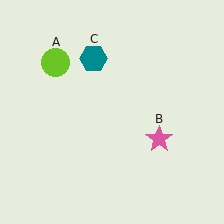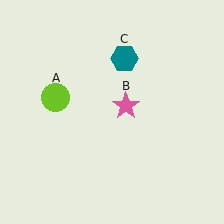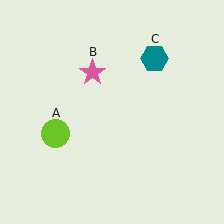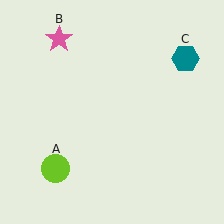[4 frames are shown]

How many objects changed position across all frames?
3 objects changed position: lime circle (object A), pink star (object B), teal hexagon (object C).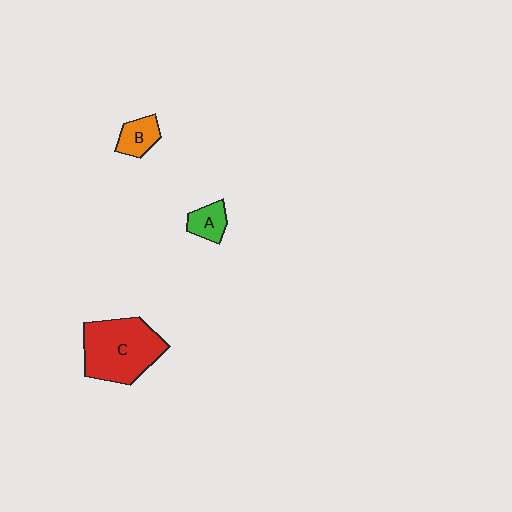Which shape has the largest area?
Shape C (red).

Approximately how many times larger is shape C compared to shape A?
Approximately 3.4 times.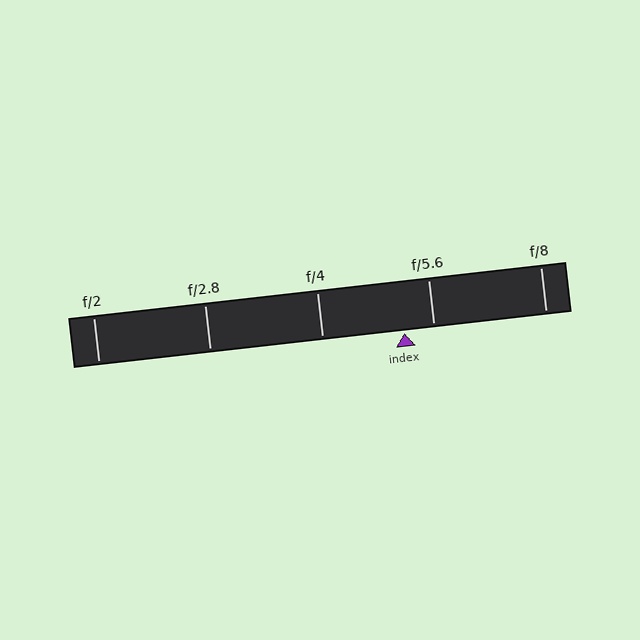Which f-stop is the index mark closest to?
The index mark is closest to f/5.6.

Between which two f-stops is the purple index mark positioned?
The index mark is between f/4 and f/5.6.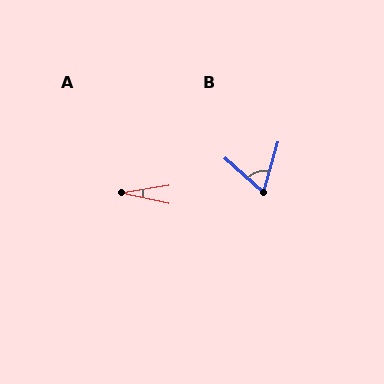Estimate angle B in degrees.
Approximately 64 degrees.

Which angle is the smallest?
A, at approximately 22 degrees.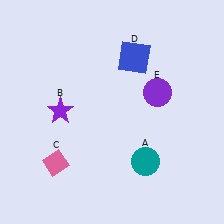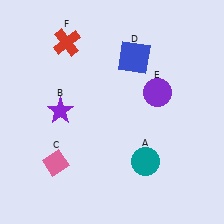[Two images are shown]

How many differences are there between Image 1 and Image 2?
There is 1 difference between the two images.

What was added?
A red cross (F) was added in Image 2.